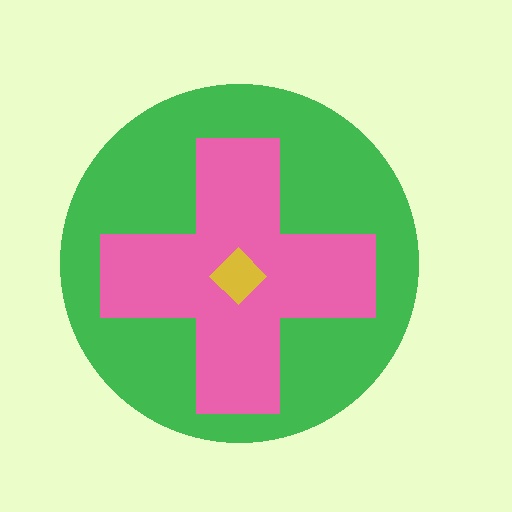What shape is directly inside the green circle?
The pink cross.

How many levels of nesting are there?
3.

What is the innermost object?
The yellow diamond.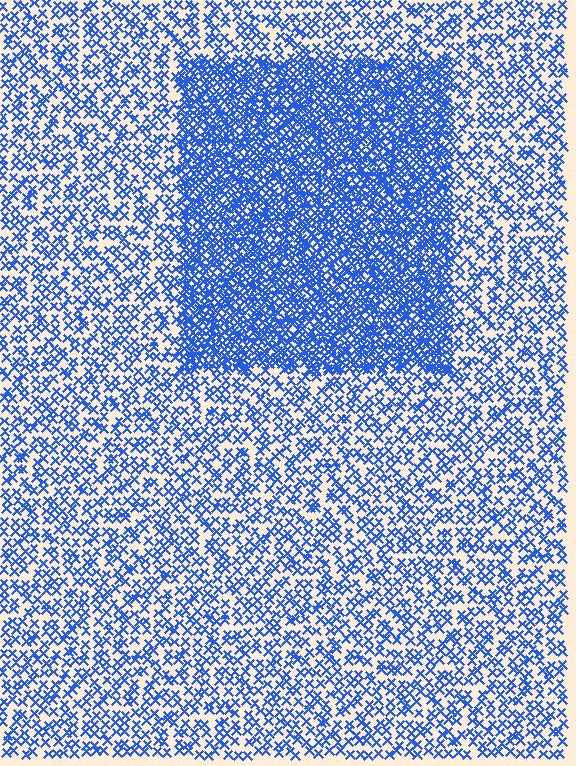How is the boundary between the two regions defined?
The boundary is defined by a change in element density (approximately 2.3x ratio). All elements are the same color, size, and shape.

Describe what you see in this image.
The image contains small blue elements arranged at two different densities. A rectangle-shaped region is visible where the elements are more densely packed than the surrounding area.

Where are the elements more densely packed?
The elements are more densely packed inside the rectangle boundary.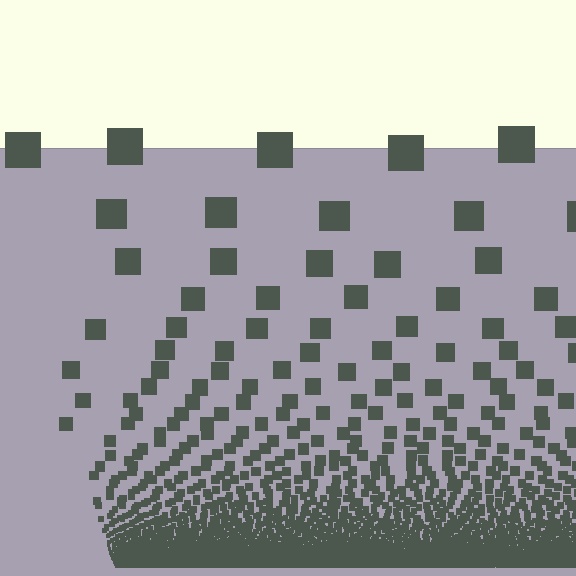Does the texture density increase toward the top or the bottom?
Density increases toward the bottom.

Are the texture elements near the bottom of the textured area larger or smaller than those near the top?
Smaller. The gradient is inverted — elements near the bottom are smaller and denser.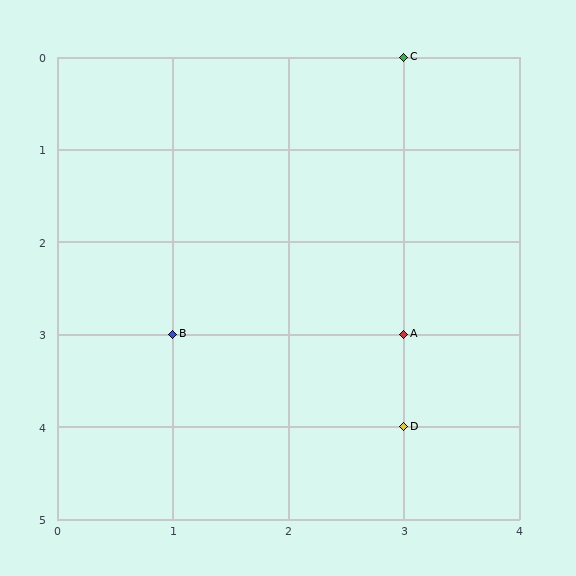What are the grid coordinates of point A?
Point A is at grid coordinates (3, 3).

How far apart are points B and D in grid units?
Points B and D are 2 columns and 1 row apart (about 2.2 grid units diagonally).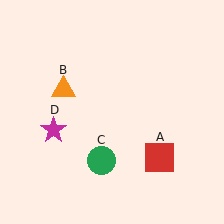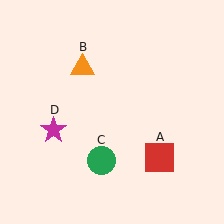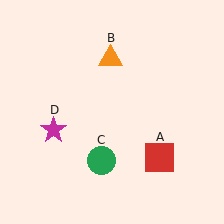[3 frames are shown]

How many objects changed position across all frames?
1 object changed position: orange triangle (object B).